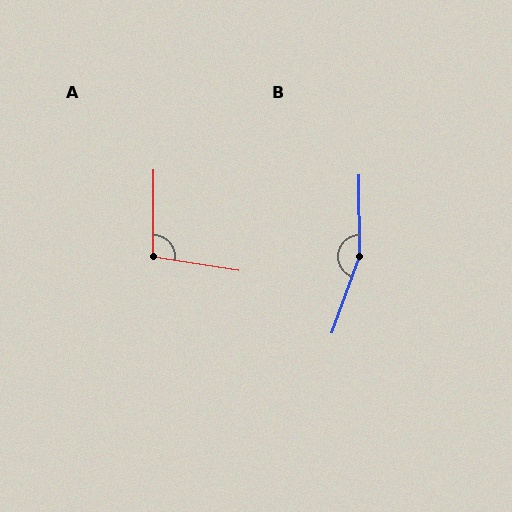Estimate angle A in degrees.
Approximately 98 degrees.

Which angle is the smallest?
A, at approximately 98 degrees.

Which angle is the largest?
B, at approximately 160 degrees.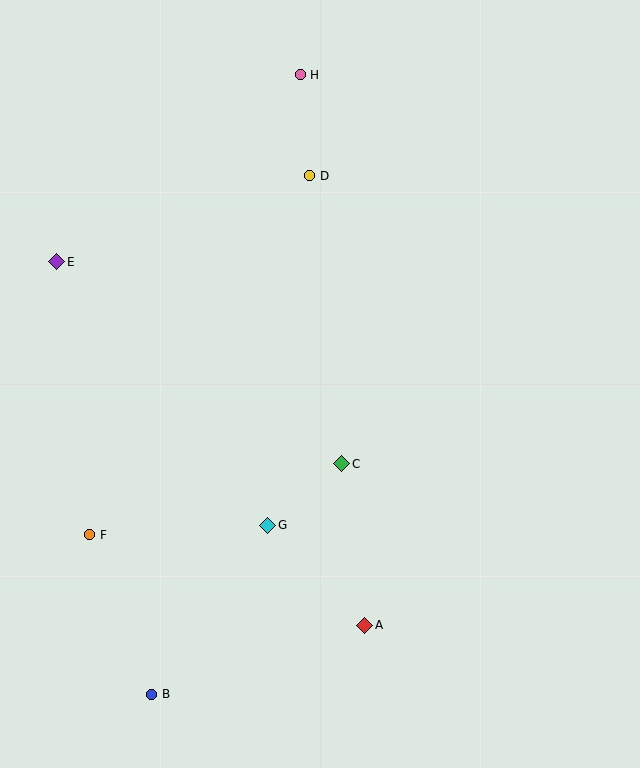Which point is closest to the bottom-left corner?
Point B is closest to the bottom-left corner.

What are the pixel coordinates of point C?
Point C is at (342, 464).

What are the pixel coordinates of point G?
Point G is at (268, 525).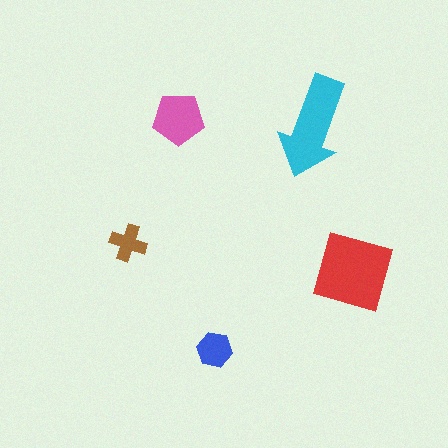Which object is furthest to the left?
The brown cross is leftmost.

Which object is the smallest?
The brown cross.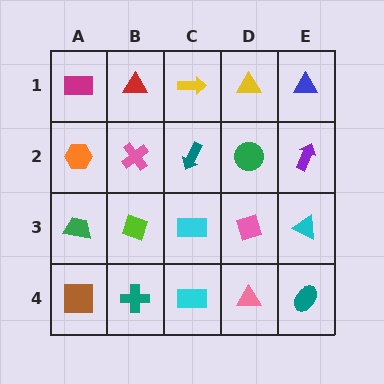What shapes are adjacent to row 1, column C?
A teal arrow (row 2, column C), a red triangle (row 1, column B), a yellow triangle (row 1, column D).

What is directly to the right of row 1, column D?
A blue triangle.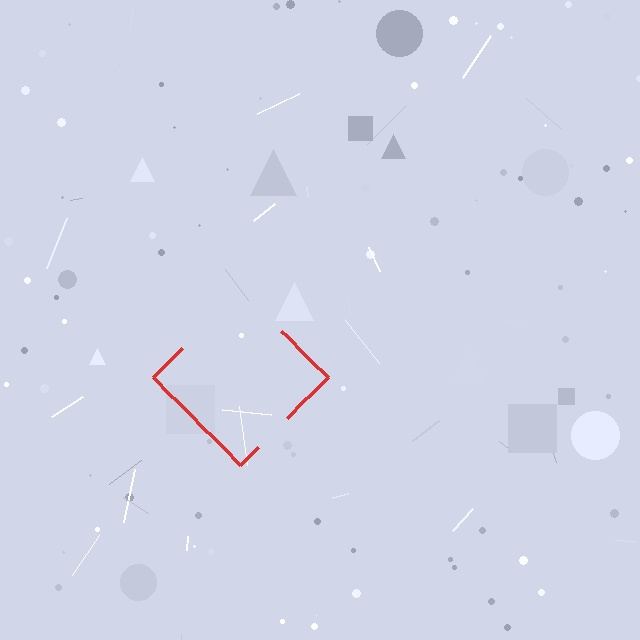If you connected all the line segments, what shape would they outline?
They would outline a diamond.